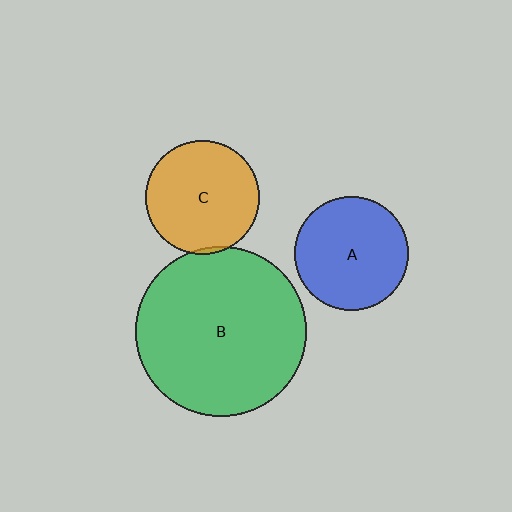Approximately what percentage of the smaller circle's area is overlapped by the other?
Approximately 5%.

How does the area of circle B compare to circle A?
Approximately 2.2 times.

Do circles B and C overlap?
Yes.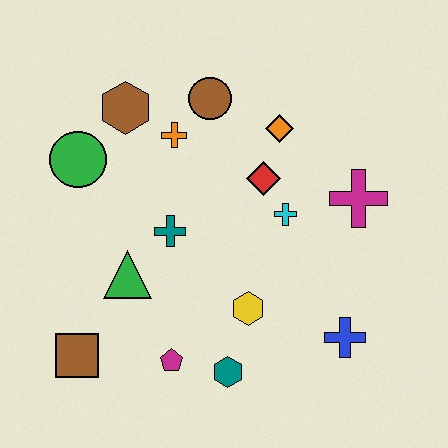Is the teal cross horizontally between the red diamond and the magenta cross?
No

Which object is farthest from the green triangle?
The magenta cross is farthest from the green triangle.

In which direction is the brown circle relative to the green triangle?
The brown circle is above the green triangle.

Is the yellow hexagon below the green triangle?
Yes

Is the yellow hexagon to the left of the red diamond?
Yes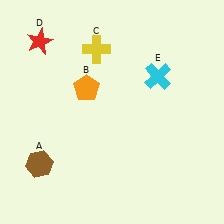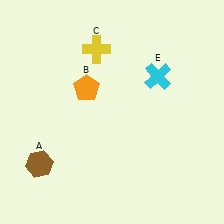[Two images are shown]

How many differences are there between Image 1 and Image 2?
There is 1 difference between the two images.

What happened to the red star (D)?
The red star (D) was removed in Image 2. It was in the top-left area of Image 1.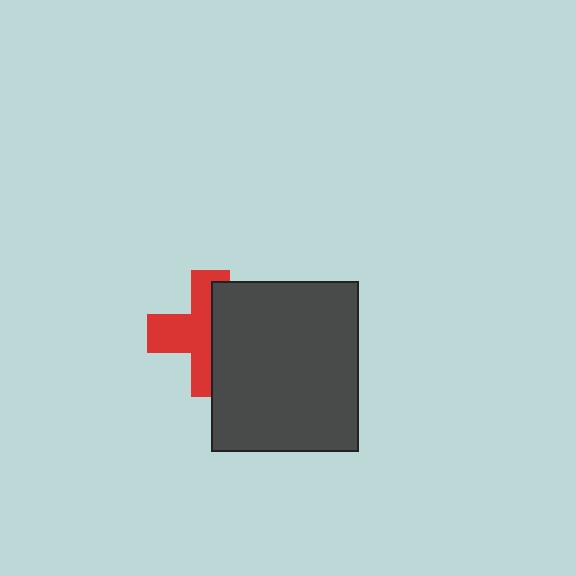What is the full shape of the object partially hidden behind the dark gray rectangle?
The partially hidden object is a red cross.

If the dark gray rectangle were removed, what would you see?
You would see the complete red cross.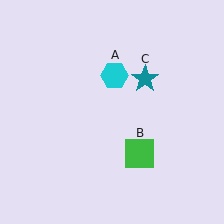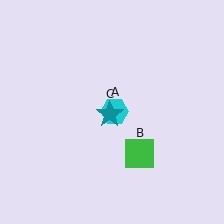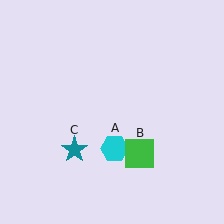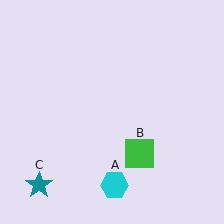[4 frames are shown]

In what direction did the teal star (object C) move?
The teal star (object C) moved down and to the left.